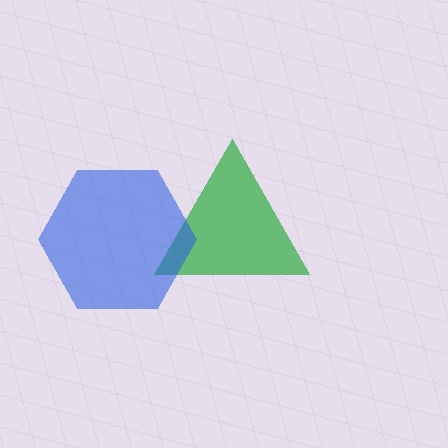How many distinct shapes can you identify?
There are 2 distinct shapes: a green triangle, a blue hexagon.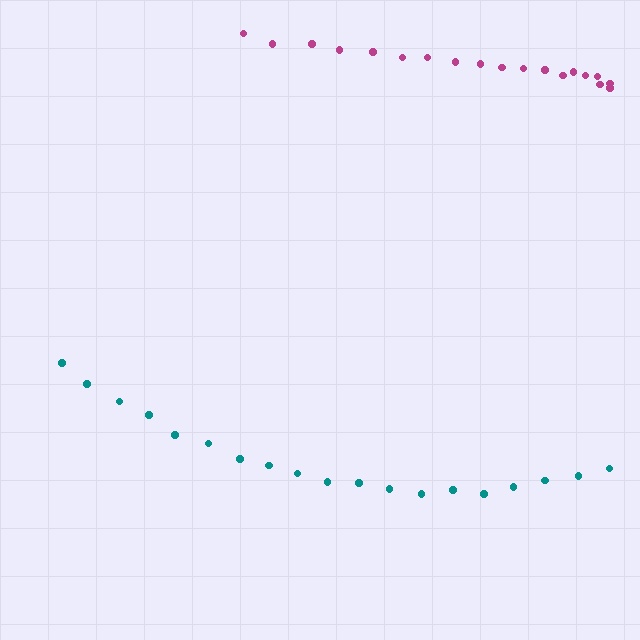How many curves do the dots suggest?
There are 2 distinct paths.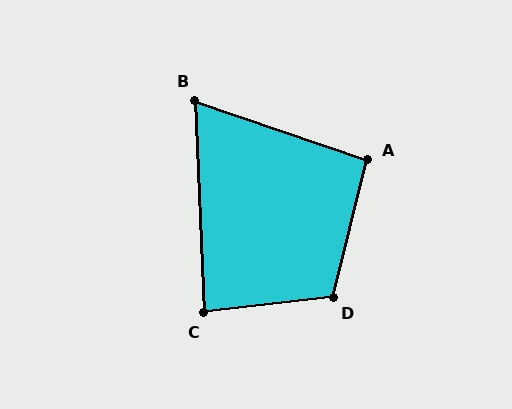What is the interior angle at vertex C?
Approximately 85 degrees (approximately right).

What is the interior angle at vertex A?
Approximately 95 degrees (approximately right).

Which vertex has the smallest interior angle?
B, at approximately 69 degrees.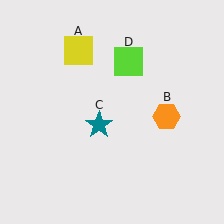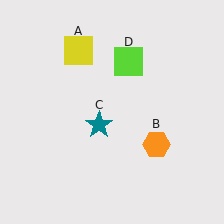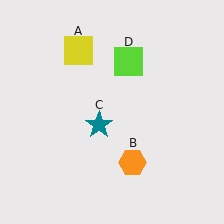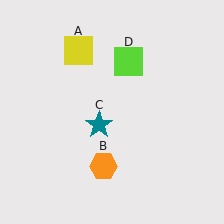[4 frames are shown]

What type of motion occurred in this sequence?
The orange hexagon (object B) rotated clockwise around the center of the scene.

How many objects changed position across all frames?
1 object changed position: orange hexagon (object B).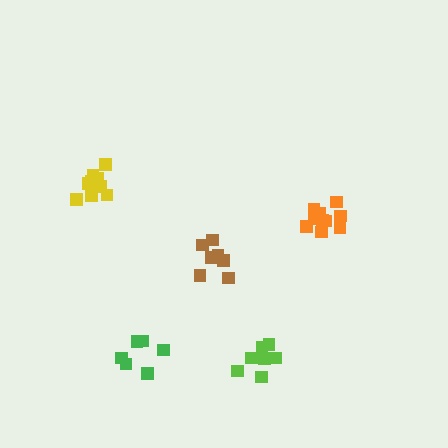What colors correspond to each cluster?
The clusters are colored: orange, brown, green, lime, yellow.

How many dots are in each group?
Group 1: 10 dots, Group 2: 7 dots, Group 3: 6 dots, Group 4: 7 dots, Group 5: 9 dots (39 total).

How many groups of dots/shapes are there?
There are 5 groups.